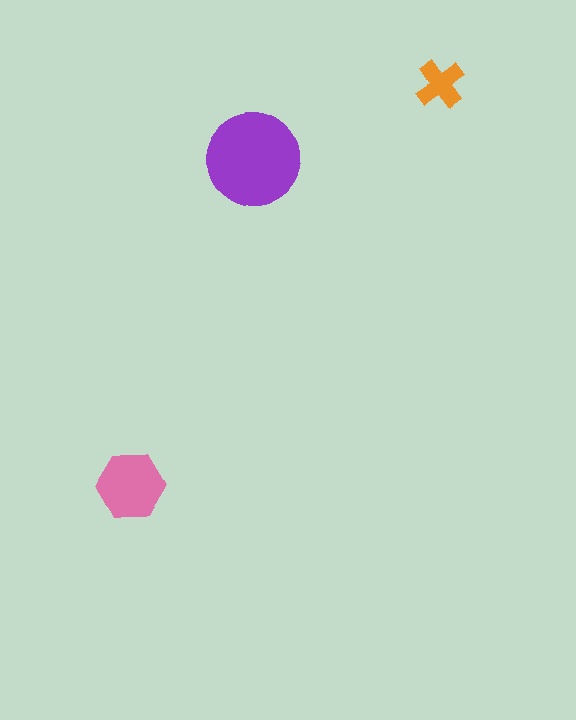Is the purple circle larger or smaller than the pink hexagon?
Larger.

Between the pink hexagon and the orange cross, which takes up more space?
The pink hexagon.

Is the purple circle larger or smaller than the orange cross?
Larger.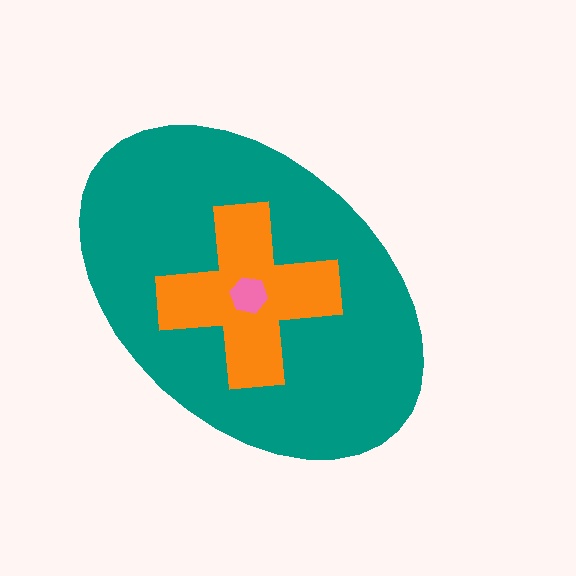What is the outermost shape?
The teal ellipse.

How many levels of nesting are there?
3.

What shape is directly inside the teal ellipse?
The orange cross.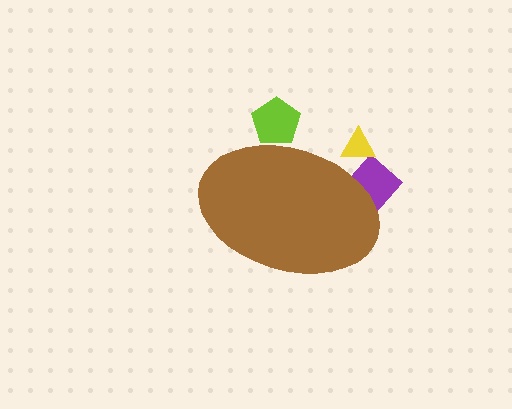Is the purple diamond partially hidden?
Yes, the purple diamond is partially hidden behind the brown ellipse.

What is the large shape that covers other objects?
A brown ellipse.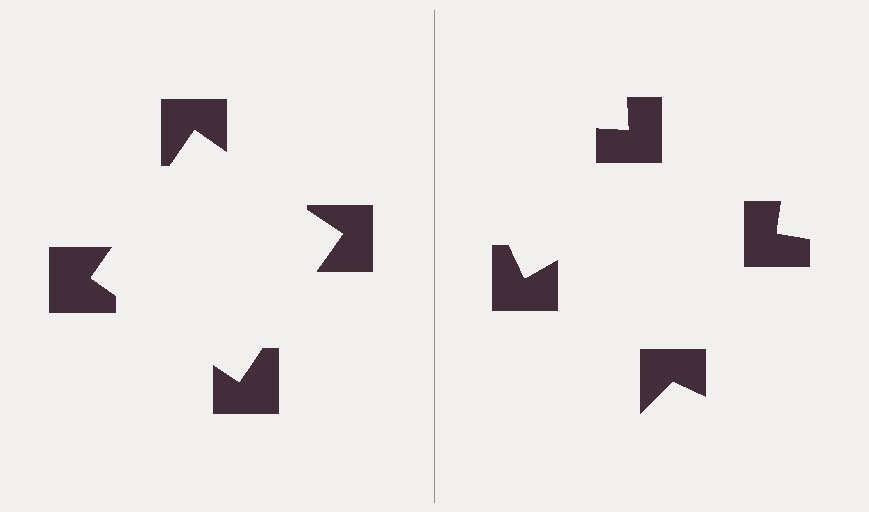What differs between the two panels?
The notched squares are positioned identically on both sides; only the wedge orientations differ. On the left they align to a square; on the right they are misaligned.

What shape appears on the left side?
An illusory square.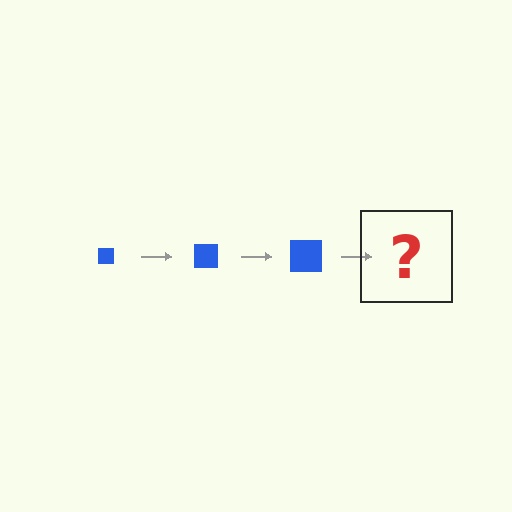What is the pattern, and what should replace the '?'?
The pattern is that the square gets progressively larger each step. The '?' should be a blue square, larger than the previous one.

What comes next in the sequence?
The next element should be a blue square, larger than the previous one.